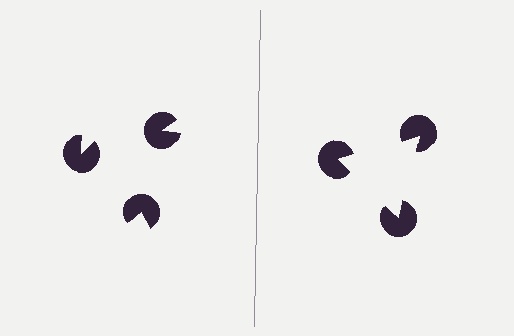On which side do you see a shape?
An illusory triangle appears on the right side. On the left side the wedge cuts are rotated, so no coherent shape forms.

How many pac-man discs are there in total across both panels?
6 — 3 on each side.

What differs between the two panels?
The pac-man discs are positioned identically on both sides; only the wedge orientations differ. On the right they align to a triangle; on the left they are misaligned.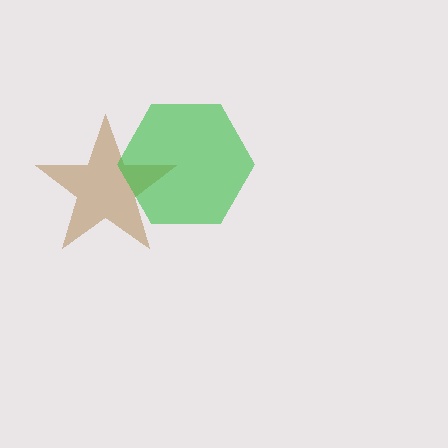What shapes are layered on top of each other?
The layered shapes are: a brown star, a green hexagon.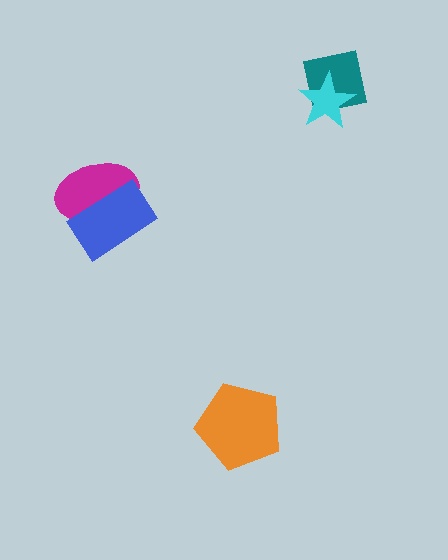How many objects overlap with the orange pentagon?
0 objects overlap with the orange pentagon.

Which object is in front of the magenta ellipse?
The blue rectangle is in front of the magenta ellipse.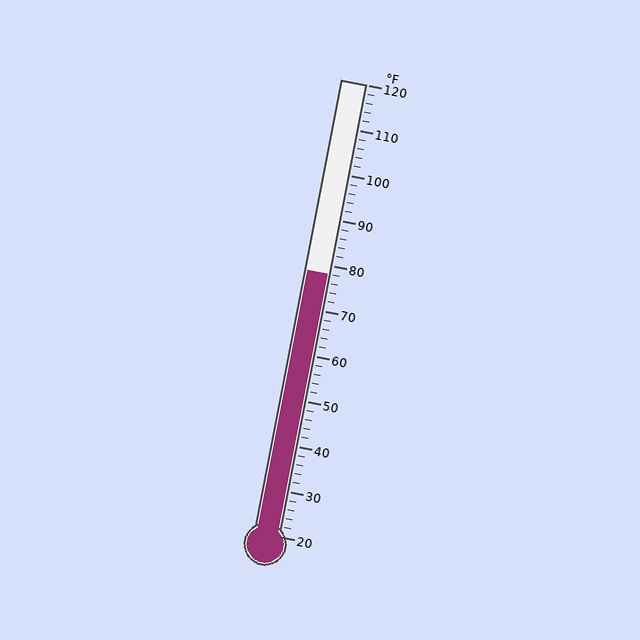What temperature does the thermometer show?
The thermometer shows approximately 78°F.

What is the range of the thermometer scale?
The thermometer scale ranges from 20°F to 120°F.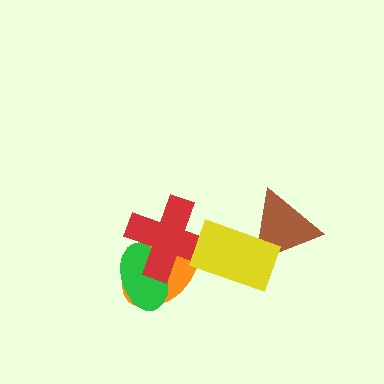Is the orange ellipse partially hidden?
Yes, it is partially covered by another shape.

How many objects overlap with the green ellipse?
2 objects overlap with the green ellipse.